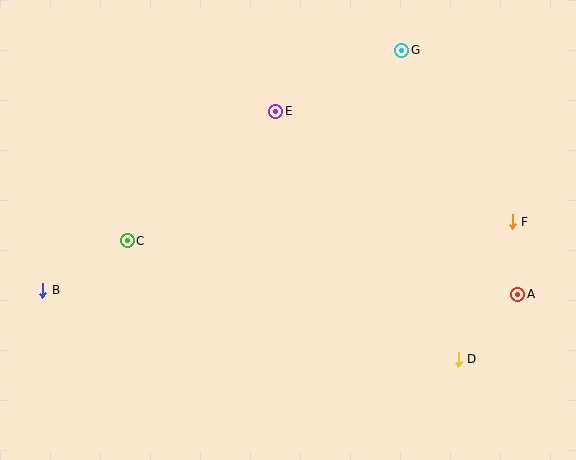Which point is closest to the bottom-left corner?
Point B is closest to the bottom-left corner.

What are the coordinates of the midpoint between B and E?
The midpoint between B and E is at (159, 201).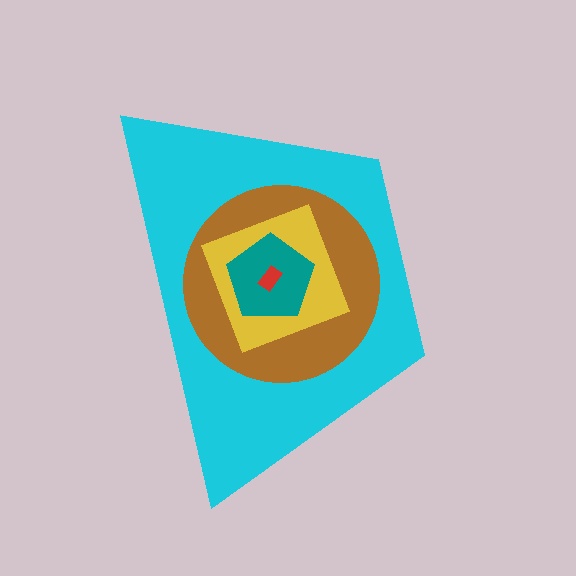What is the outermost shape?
The cyan trapezoid.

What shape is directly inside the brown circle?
The yellow square.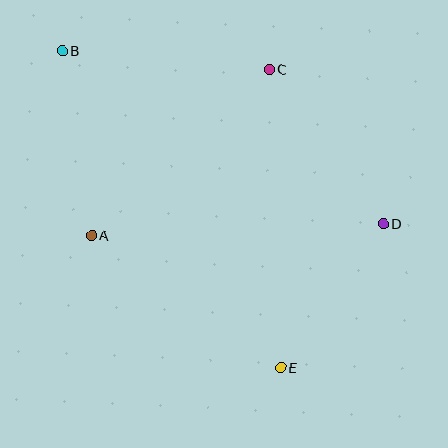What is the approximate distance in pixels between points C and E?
The distance between C and E is approximately 299 pixels.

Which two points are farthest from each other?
Points B and E are farthest from each other.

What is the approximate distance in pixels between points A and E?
The distance between A and E is approximately 230 pixels.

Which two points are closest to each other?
Points D and E are closest to each other.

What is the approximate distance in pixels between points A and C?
The distance between A and C is approximately 243 pixels.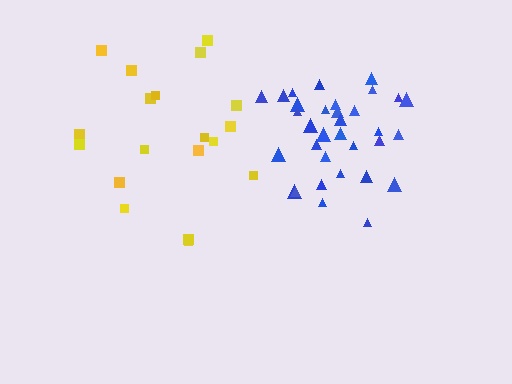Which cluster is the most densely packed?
Blue.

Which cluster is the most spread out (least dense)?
Yellow.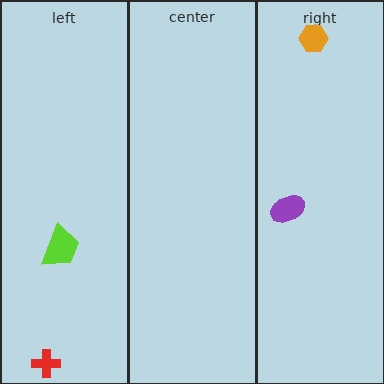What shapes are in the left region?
The red cross, the lime trapezoid.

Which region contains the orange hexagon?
The right region.